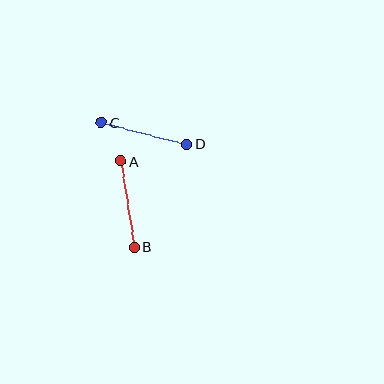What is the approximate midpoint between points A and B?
The midpoint is at approximately (127, 204) pixels.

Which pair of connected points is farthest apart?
Points C and D are farthest apart.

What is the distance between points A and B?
The distance is approximately 87 pixels.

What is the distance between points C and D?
The distance is approximately 88 pixels.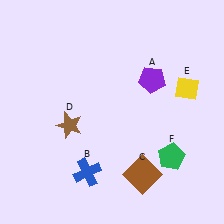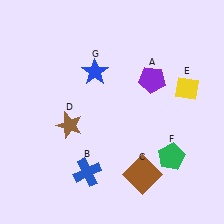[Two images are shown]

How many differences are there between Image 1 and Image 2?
There is 1 difference between the two images.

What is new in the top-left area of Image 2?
A blue star (G) was added in the top-left area of Image 2.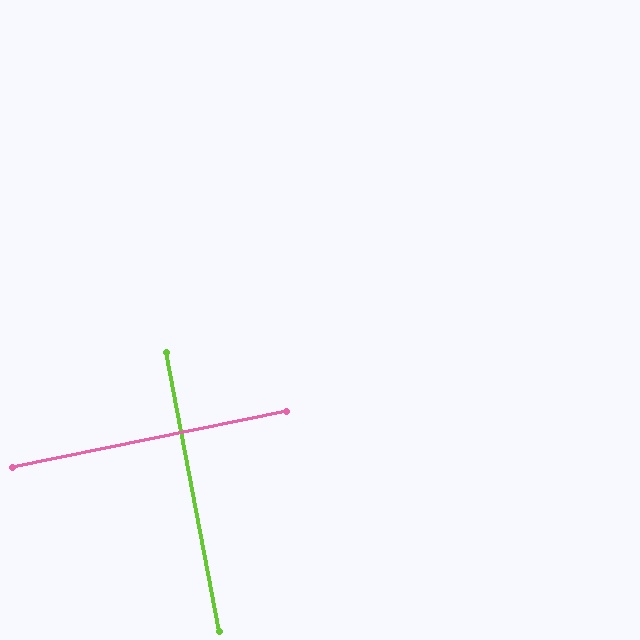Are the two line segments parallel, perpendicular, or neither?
Perpendicular — they meet at approximately 89°.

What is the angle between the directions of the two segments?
Approximately 89 degrees.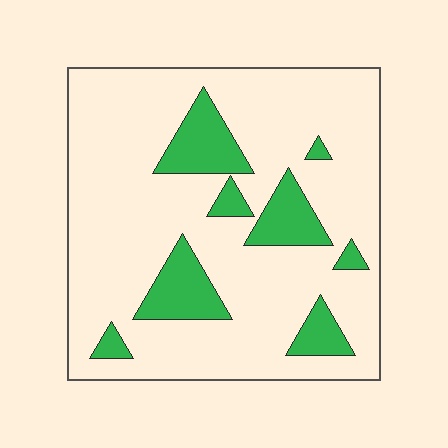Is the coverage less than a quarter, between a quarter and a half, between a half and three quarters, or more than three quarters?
Less than a quarter.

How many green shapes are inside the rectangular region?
8.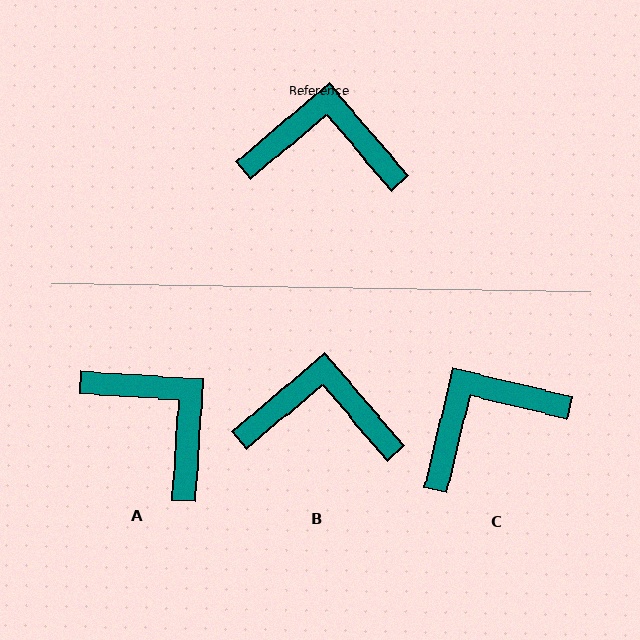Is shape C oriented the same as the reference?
No, it is off by about 36 degrees.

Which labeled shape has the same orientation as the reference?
B.